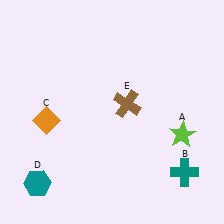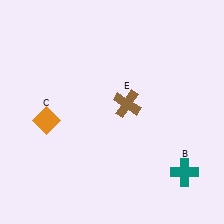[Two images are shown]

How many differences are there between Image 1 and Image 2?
There are 2 differences between the two images.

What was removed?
The lime star (A), the teal hexagon (D) were removed in Image 2.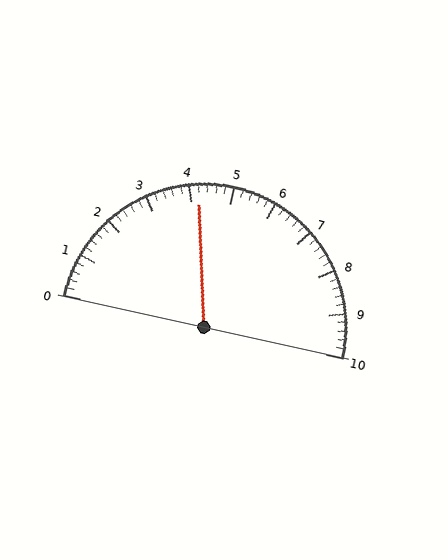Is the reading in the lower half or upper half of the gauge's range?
The reading is in the lower half of the range (0 to 10).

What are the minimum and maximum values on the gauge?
The gauge ranges from 0 to 10.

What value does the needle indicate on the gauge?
The needle indicates approximately 4.2.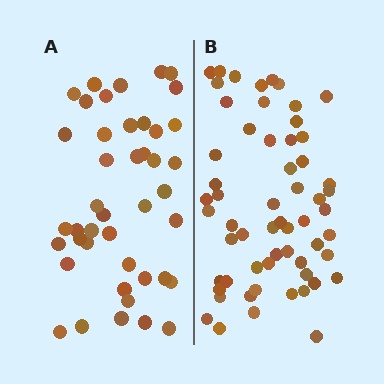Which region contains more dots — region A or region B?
Region B (the right region) has more dots.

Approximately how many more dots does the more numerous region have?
Region B has approximately 15 more dots than region A.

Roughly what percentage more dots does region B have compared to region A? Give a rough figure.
About 35% more.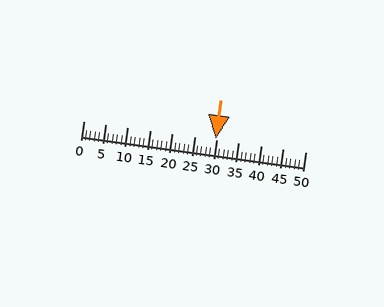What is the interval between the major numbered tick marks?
The major tick marks are spaced 5 units apart.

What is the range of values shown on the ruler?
The ruler shows values from 0 to 50.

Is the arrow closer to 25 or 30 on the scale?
The arrow is closer to 30.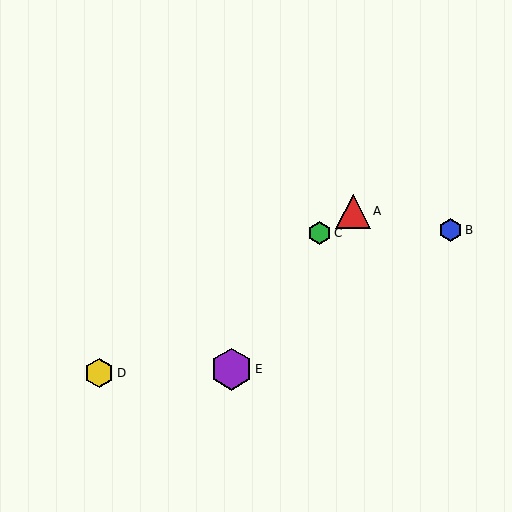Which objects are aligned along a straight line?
Objects A, C, D are aligned along a straight line.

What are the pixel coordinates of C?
Object C is at (320, 233).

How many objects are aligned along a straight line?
3 objects (A, C, D) are aligned along a straight line.